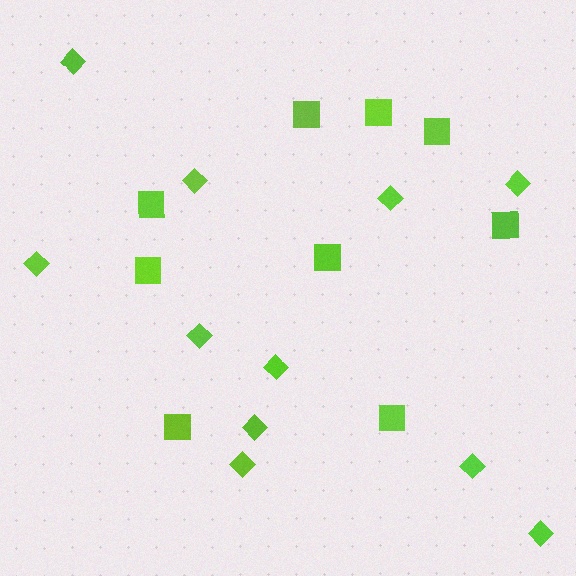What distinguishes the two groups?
There are 2 groups: one group of diamonds (11) and one group of squares (9).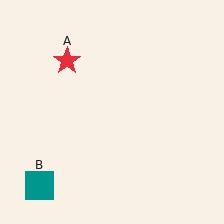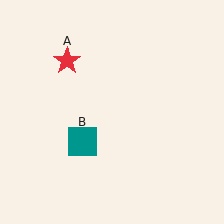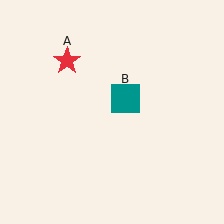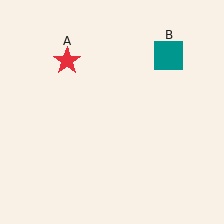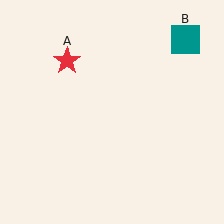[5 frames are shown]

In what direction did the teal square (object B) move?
The teal square (object B) moved up and to the right.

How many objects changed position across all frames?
1 object changed position: teal square (object B).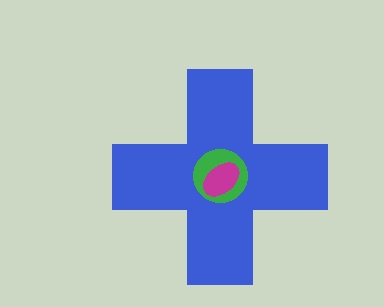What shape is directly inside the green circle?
The magenta ellipse.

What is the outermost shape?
The blue cross.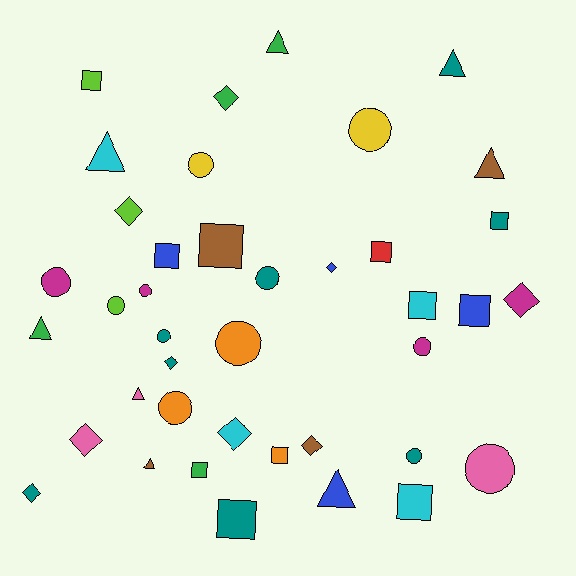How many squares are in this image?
There are 11 squares.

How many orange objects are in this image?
There are 3 orange objects.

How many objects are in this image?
There are 40 objects.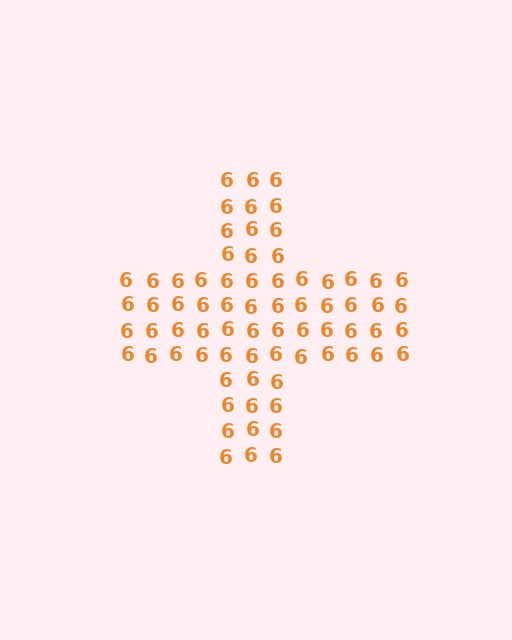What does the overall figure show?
The overall figure shows a cross.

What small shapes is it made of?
It is made of small digit 6's.